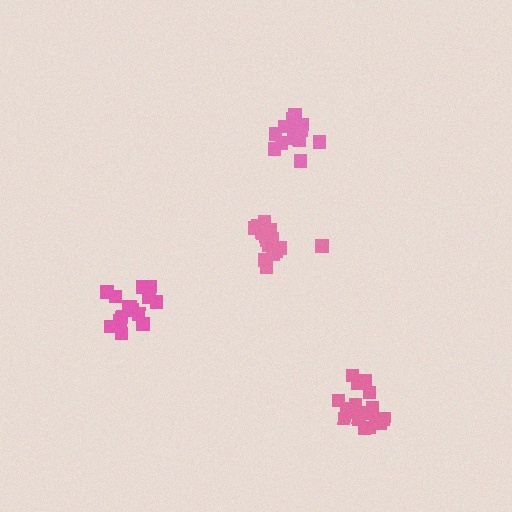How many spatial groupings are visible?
There are 4 spatial groupings.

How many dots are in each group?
Group 1: 17 dots, Group 2: 16 dots, Group 3: 21 dots, Group 4: 19 dots (73 total).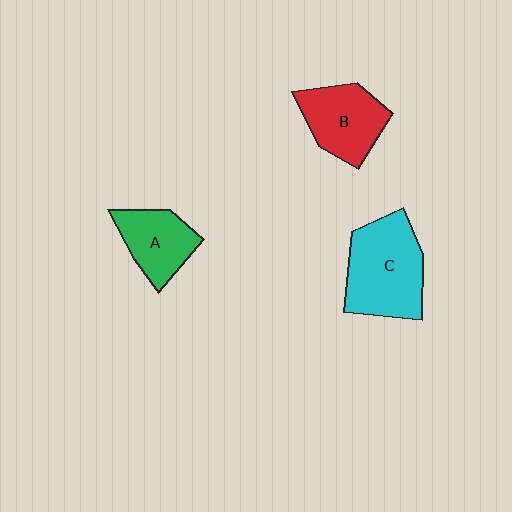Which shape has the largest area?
Shape C (cyan).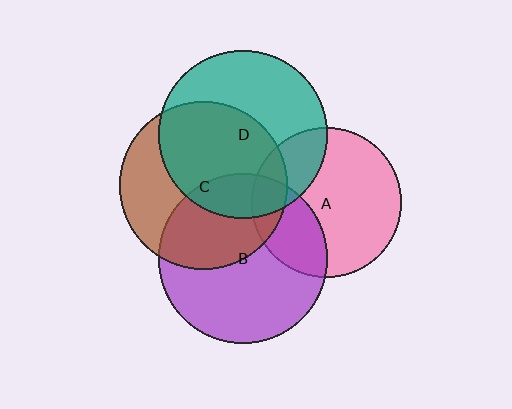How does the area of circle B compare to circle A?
Approximately 1.3 times.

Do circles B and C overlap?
Yes.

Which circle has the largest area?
Circle B (purple).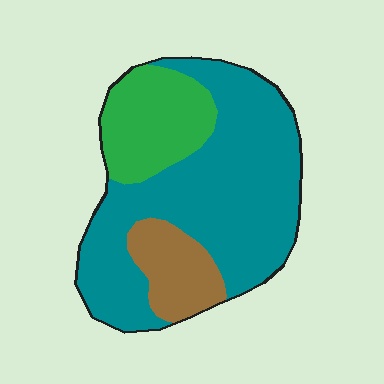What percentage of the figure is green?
Green covers around 20% of the figure.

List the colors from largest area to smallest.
From largest to smallest: teal, green, brown.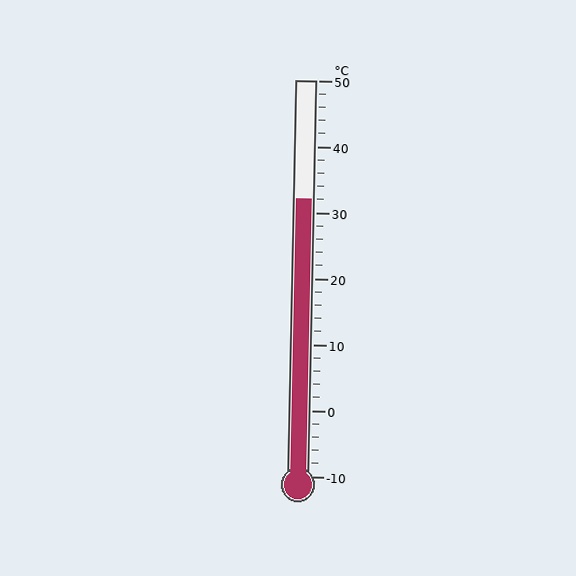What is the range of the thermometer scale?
The thermometer scale ranges from -10°C to 50°C.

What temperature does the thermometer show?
The thermometer shows approximately 32°C.